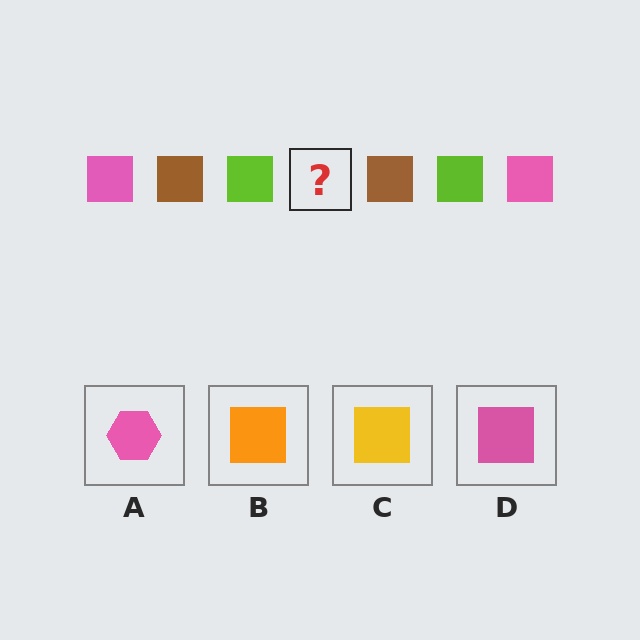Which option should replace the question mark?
Option D.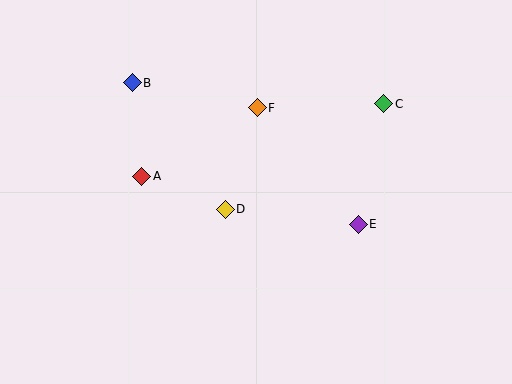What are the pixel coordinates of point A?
Point A is at (142, 176).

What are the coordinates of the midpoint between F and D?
The midpoint between F and D is at (241, 159).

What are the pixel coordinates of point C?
Point C is at (384, 104).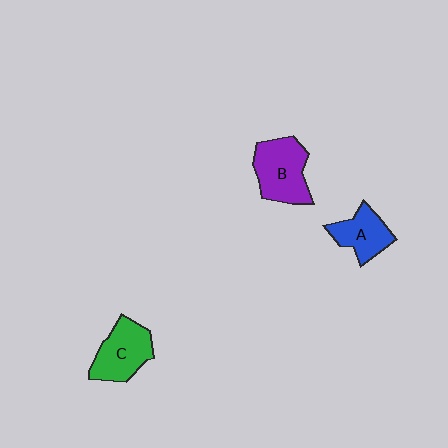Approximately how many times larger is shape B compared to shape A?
Approximately 1.4 times.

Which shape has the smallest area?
Shape A (blue).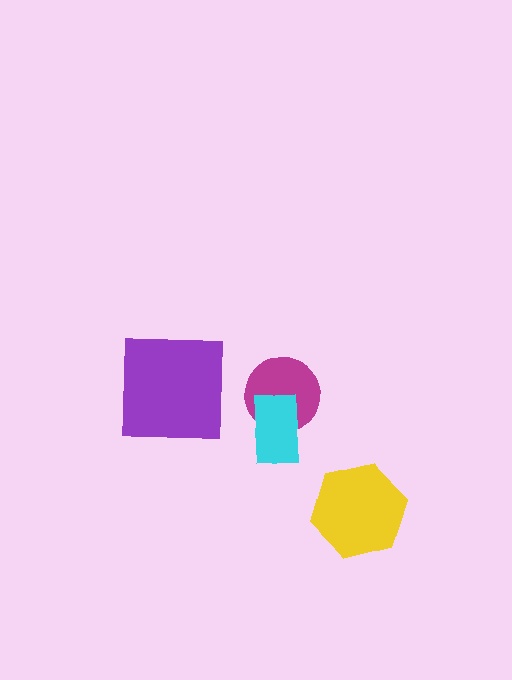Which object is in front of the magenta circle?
The cyan rectangle is in front of the magenta circle.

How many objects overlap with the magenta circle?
1 object overlaps with the magenta circle.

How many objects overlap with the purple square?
0 objects overlap with the purple square.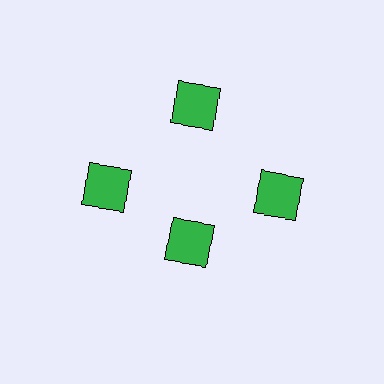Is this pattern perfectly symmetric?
No. The 4 green squares are arranged in a ring, but one element near the 6 o'clock position is pulled inward toward the center, breaking the 4-fold rotational symmetry.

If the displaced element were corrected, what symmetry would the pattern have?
It would have 4-fold rotational symmetry — the pattern would map onto itself every 90 degrees.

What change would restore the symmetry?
The symmetry would be restored by moving it outward, back onto the ring so that all 4 squares sit at equal angles and equal distance from the center.